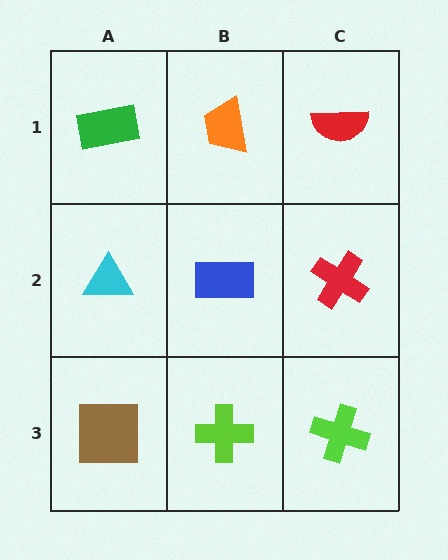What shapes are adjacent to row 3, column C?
A red cross (row 2, column C), a lime cross (row 3, column B).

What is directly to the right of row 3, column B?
A lime cross.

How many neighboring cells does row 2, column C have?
3.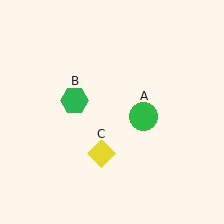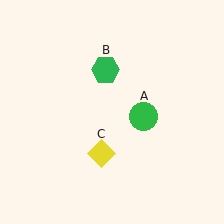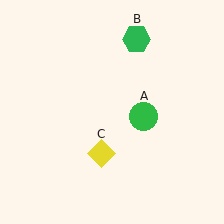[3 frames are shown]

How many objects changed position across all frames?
1 object changed position: green hexagon (object B).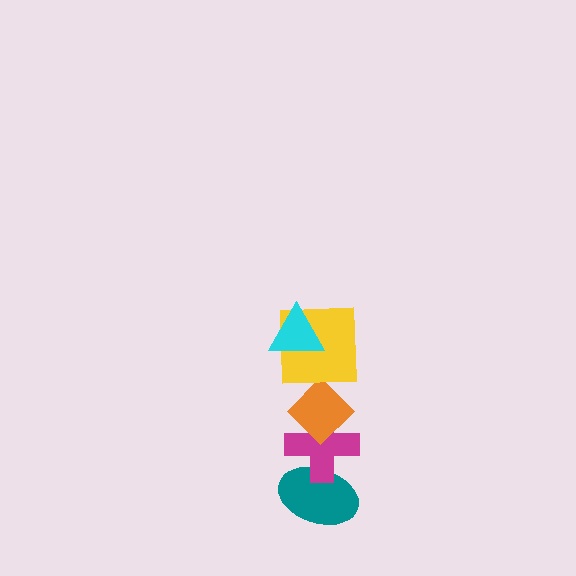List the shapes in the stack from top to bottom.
From top to bottom: the cyan triangle, the yellow square, the orange diamond, the magenta cross, the teal ellipse.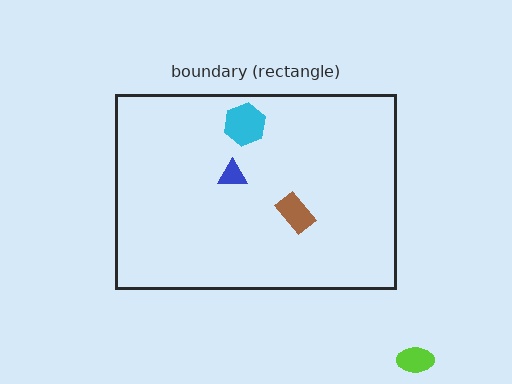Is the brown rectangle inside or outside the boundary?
Inside.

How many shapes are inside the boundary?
3 inside, 1 outside.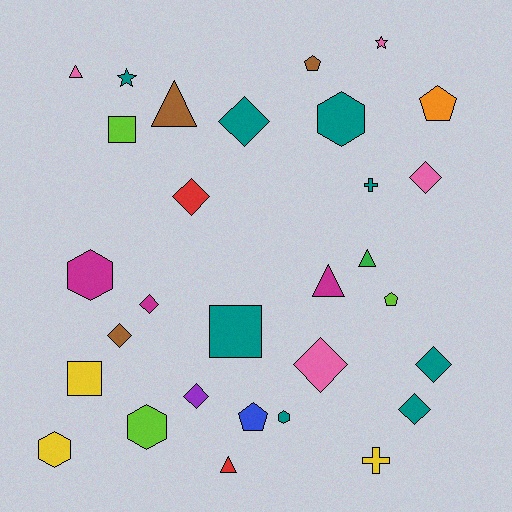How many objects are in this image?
There are 30 objects.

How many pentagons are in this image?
There are 4 pentagons.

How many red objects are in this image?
There are 2 red objects.